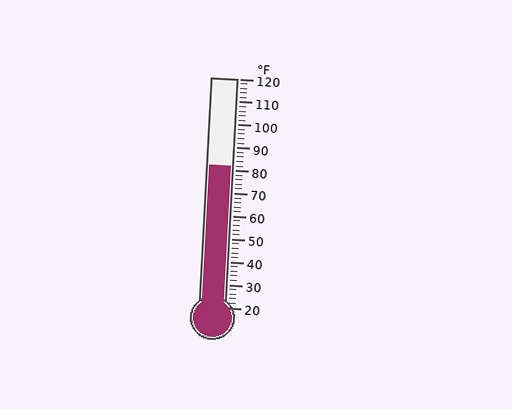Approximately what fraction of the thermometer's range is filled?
The thermometer is filled to approximately 60% of its range.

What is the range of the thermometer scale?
The thermometer scale ranges from 20°F to 120°F.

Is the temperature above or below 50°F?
The temperature is above 50°F.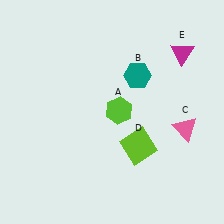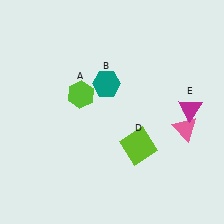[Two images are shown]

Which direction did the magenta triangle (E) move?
The magenta triangle (E) moved down.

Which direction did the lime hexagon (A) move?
The lime hexagon (A) moved left.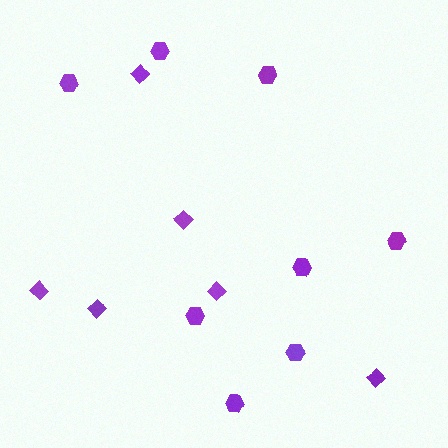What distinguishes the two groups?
There are 2 groups: one group of diamonds (6) and one group of hexagons (8).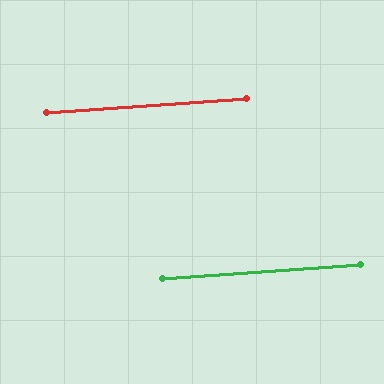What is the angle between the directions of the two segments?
Approximately 0 degrees.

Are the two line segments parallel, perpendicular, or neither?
Parallel — their directions differ by only 0.2°.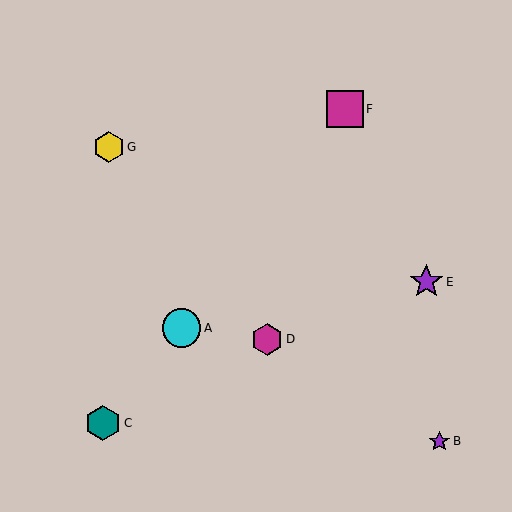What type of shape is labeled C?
Shape C is a teal hexagon.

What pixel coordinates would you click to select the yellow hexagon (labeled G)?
Click at (109, 147) to select the yellow hexagon G.